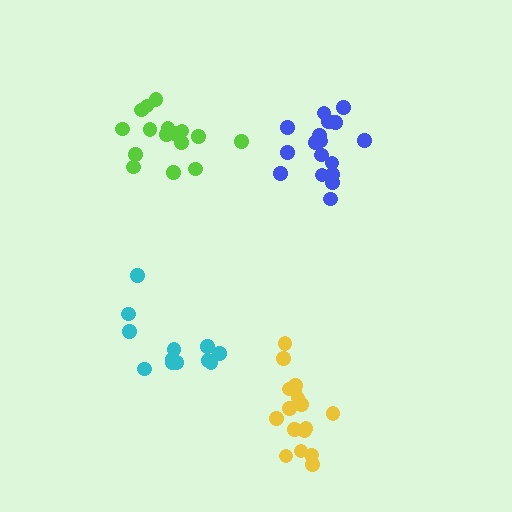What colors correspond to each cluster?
The clusters are colored: lime, cyan, blue, yellow.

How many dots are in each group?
Group 1: 17 dots, Group 2: 12 dots, Group 3: 17 dots, Group 4: 17 dots (63 total).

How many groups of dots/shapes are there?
There are 4 groups.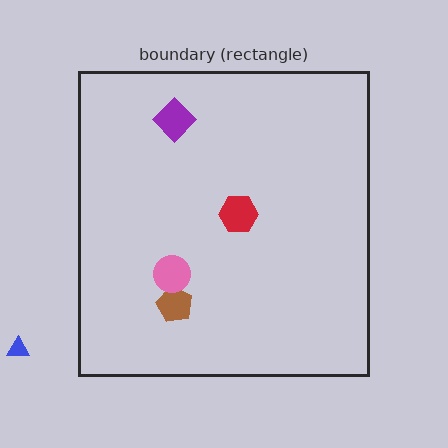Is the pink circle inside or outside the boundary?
Inside.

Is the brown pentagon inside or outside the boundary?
Inside.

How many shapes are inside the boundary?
4 inside, 1 outside.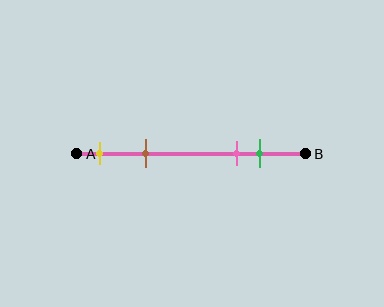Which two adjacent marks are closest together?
The pink and green marks are the closest adjacent pair.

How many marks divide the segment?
There are 4 marks dividing the segment.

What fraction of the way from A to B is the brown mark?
The brown mark is approximately 30% (0.3) of the way from A to B.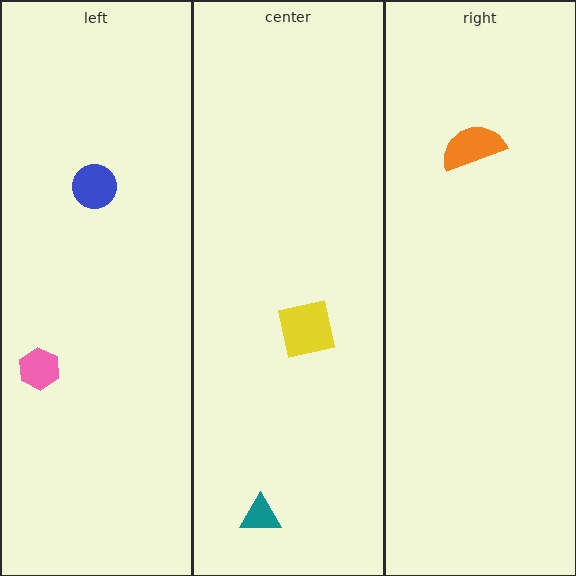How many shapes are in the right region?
1.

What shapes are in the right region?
The orange semicircle.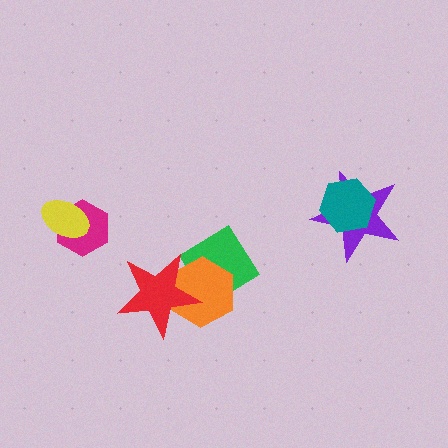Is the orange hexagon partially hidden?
Yes, it is partially covered by another shape.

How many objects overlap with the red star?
2 objects overlap with the red star.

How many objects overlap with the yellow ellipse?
1 object overlaps with the yellow ellipse.